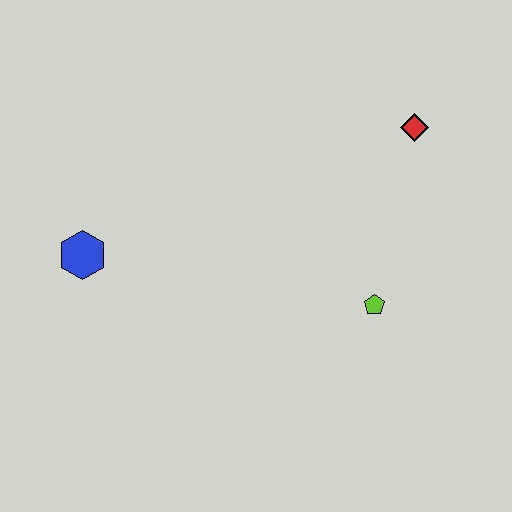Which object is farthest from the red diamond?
The blue hexagon is farthest from the red diamond.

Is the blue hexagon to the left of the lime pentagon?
Yes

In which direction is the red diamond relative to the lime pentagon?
The red diamond is above the lime pentagon.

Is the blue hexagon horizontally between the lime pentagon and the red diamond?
No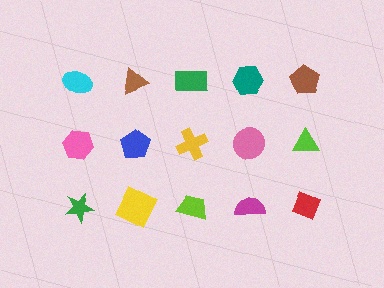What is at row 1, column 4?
A teal hexagon.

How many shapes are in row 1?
5 shapes.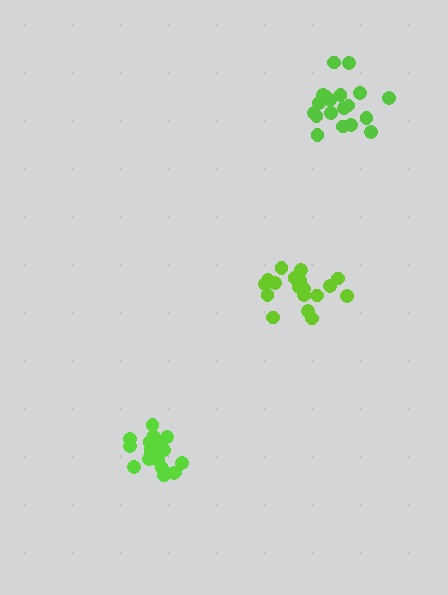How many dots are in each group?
Group 1: 19 dots, Group 2: 19 dots, Group 3: 20 dots (58 total).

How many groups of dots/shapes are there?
There are 3 groups.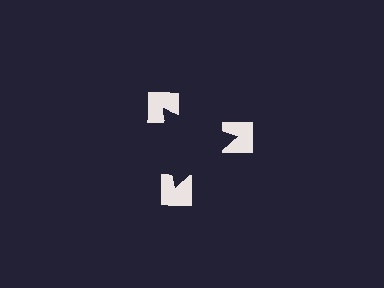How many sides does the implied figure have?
3 sides.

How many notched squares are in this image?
There are 3 — one at each vertex of the illusory triangle.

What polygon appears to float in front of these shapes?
An illusory triangle — its edges are inferred from the aligned wedge cuts in the notched squares, not physically drawn.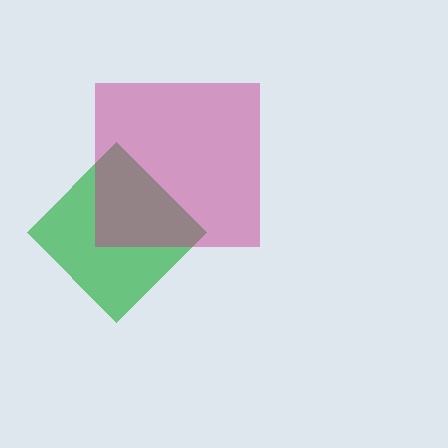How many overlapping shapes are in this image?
There are 2 overlapping shapes in the image.